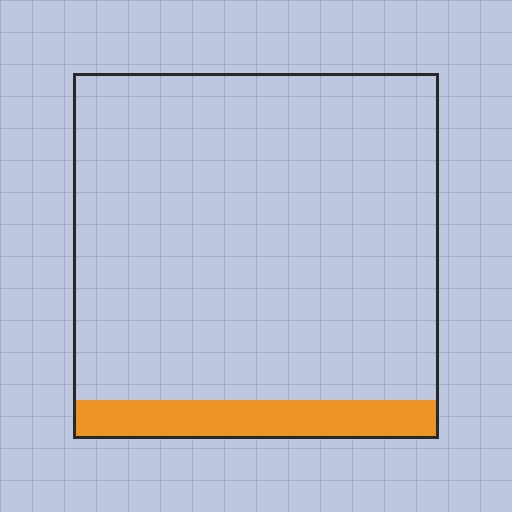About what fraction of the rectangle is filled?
About one tenth (1/10).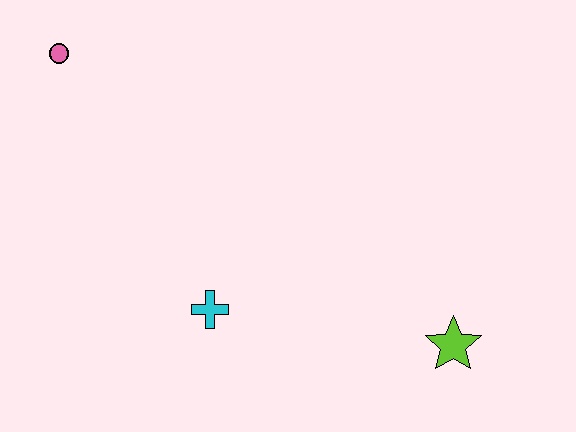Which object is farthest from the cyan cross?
The pink circle is farthest from the cyan cross.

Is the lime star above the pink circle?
No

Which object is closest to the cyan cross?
The lime star is closest to the cyan cross.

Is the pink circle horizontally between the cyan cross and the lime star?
No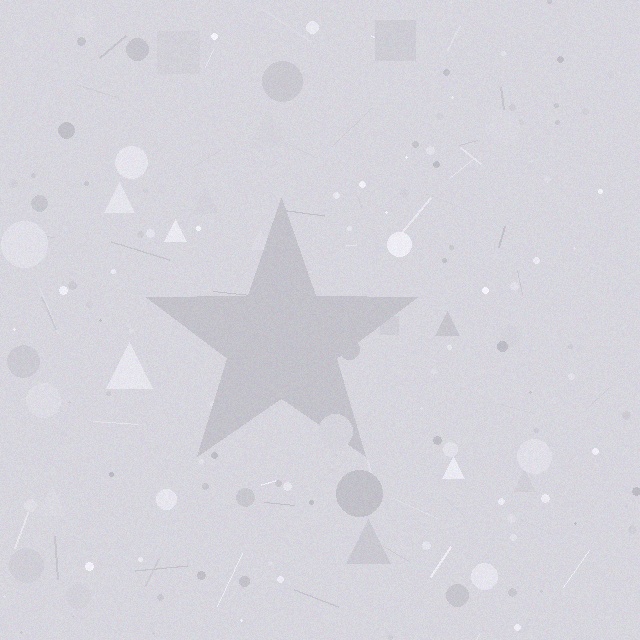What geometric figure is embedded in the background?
A star is embedded in the background.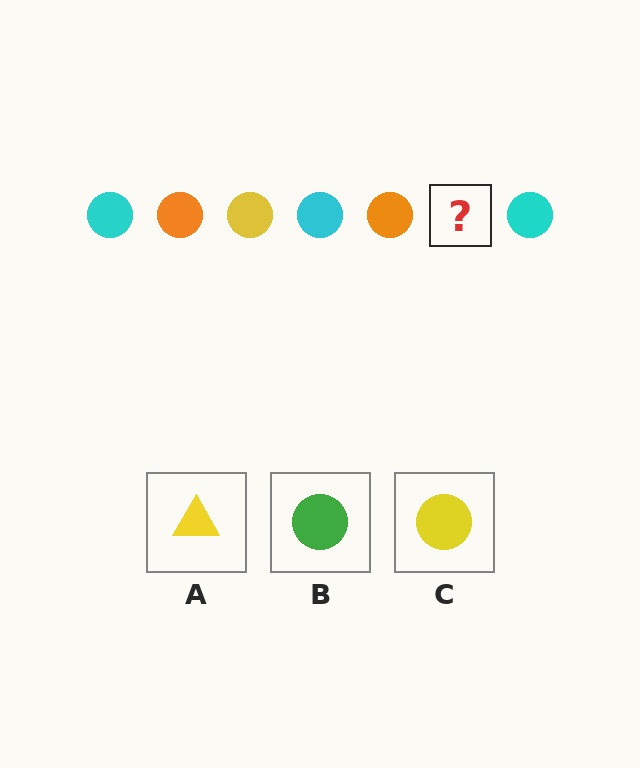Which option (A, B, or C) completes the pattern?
C.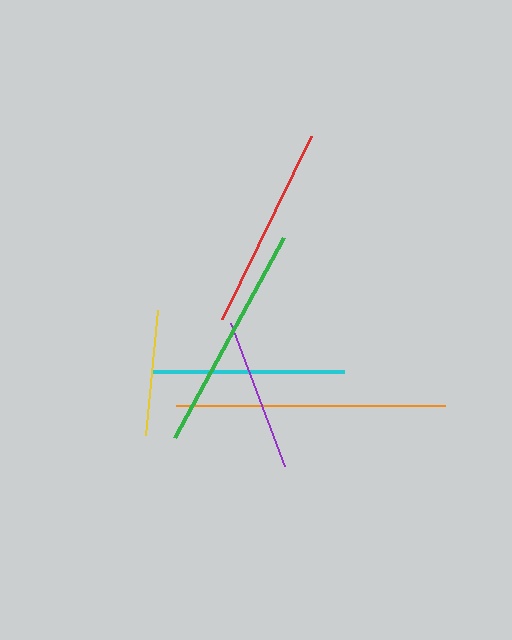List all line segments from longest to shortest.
From longest to shortest: orange, green, red, cyan, purple, yellow.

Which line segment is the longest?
The orange line is the longest at approximately 269 pixels.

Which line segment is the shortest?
The yellow line is the shortest at approximately 125 pixels.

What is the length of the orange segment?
The orange segment is approximately 269 pixels long.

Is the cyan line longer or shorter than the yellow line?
The cyan line is longer than the yellow line.